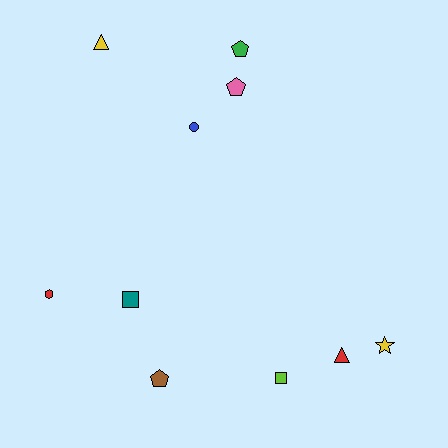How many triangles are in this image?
There are 2 triangles.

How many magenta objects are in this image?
There are no magenta objects.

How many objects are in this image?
There are 10 objects.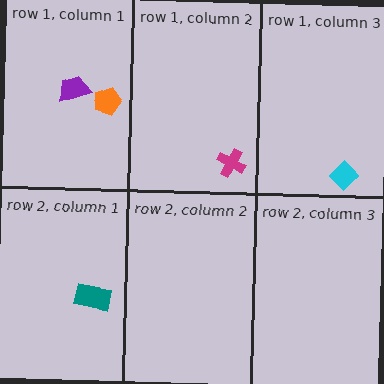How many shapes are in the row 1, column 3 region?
1.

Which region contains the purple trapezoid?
The row 1, column 1 region.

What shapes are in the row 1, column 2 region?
The magenta cross.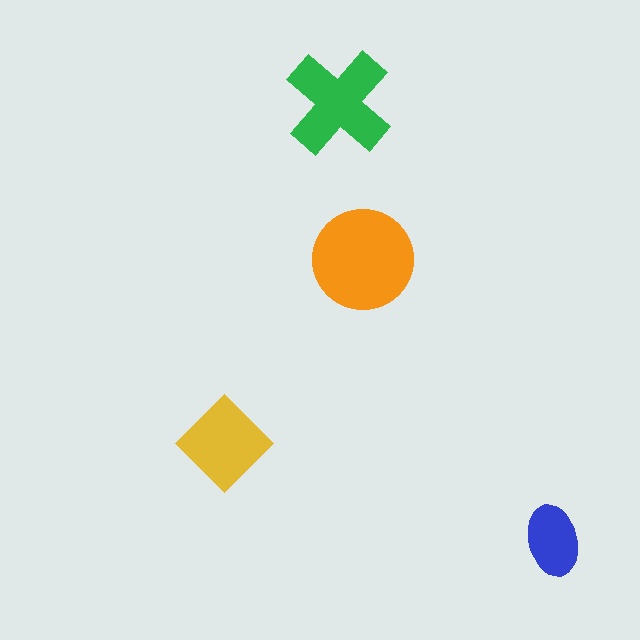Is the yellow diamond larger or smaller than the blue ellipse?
Larger.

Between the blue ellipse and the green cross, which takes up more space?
The green cross.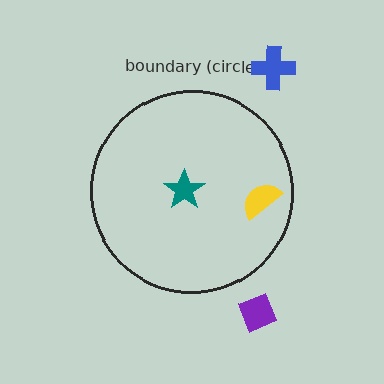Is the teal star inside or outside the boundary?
Inside.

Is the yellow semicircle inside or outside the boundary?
Inside.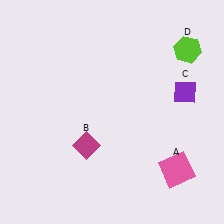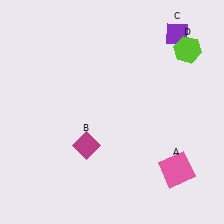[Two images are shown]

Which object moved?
The purple diamond (C) moved up.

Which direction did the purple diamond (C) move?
The purple diamond (C) moved up.